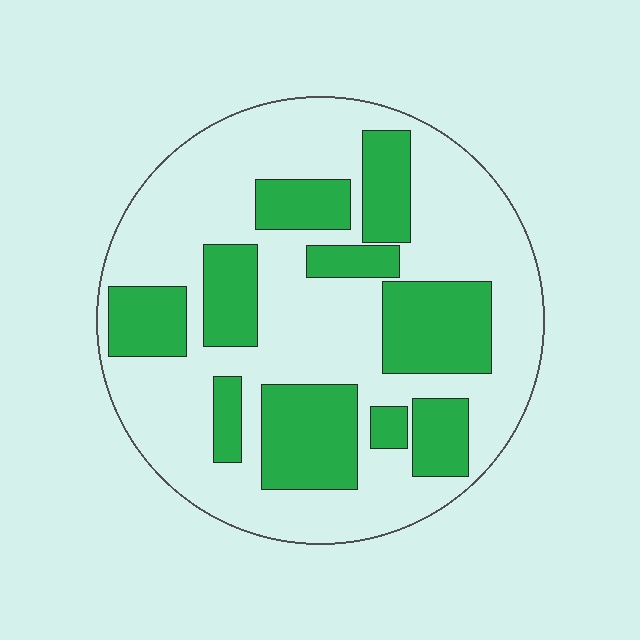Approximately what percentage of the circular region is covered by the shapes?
Approximately 35%.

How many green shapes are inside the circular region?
10.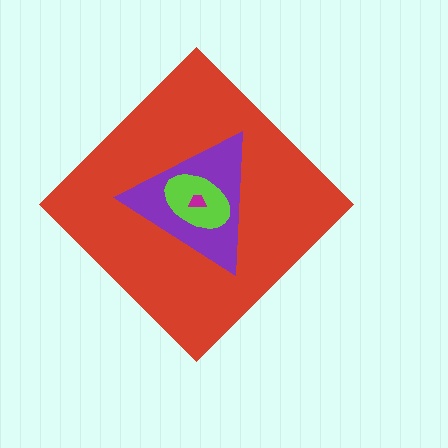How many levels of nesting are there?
4.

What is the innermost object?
The magenta trapezoid.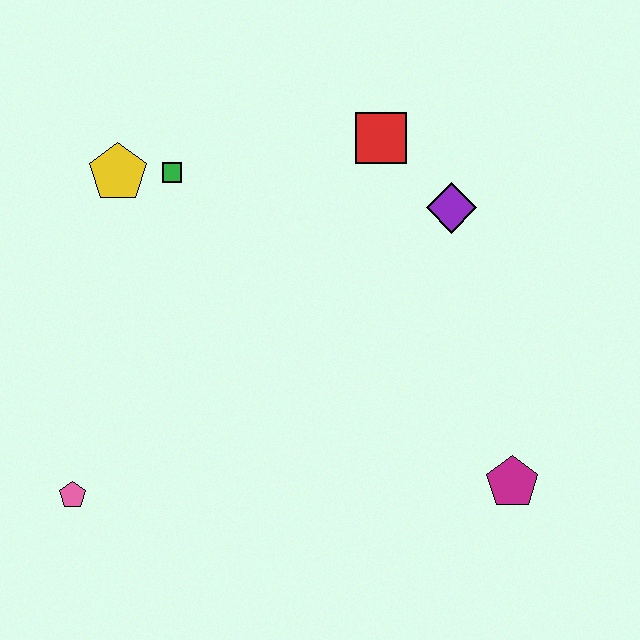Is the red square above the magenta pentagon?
Yes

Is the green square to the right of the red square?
No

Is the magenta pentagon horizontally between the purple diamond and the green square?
No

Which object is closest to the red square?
The purple diamond is closest to the red square.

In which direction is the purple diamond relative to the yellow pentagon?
The purple diamond is to the right of the yellow pentagon.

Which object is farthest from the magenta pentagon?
The yellow pentagon is farthest from the magenta pentagon.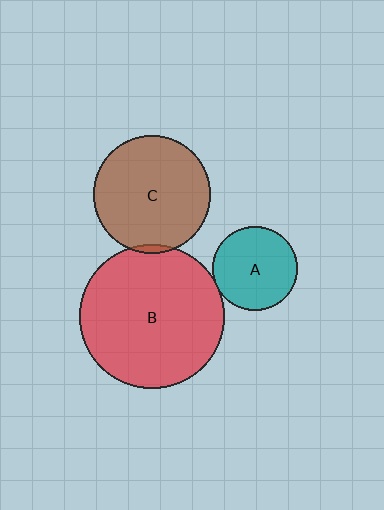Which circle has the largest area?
Circle B (red).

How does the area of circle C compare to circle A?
Approximately 1.9 times.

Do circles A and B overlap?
Yes.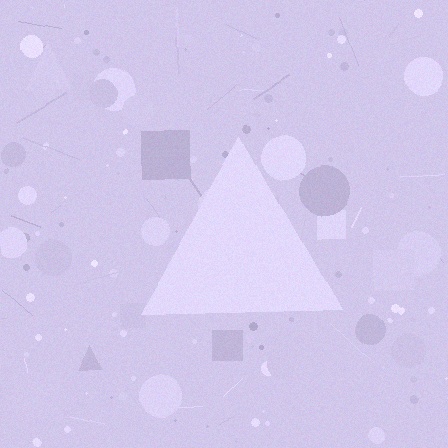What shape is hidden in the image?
A triangle is hidden in the image.